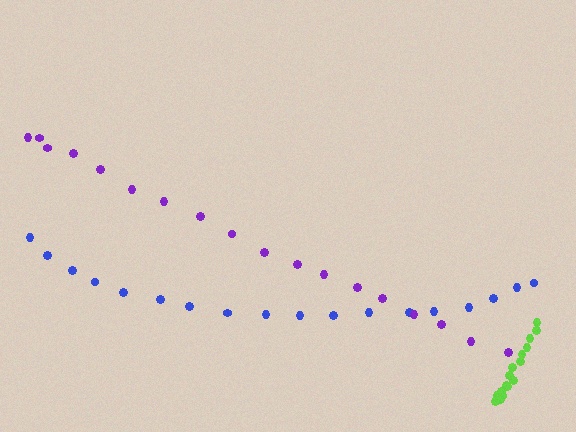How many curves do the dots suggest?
There are 3 distinct paths.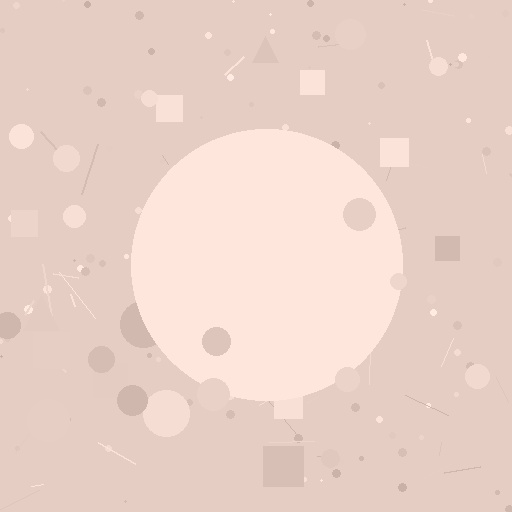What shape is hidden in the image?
A circle is hidden in the image.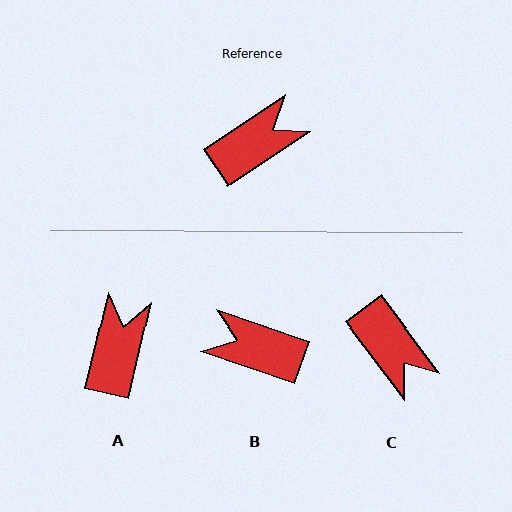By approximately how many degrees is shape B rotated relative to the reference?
Approximately 127 degrees counter-clockwise.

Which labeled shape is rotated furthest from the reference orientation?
B, about 127 degrees away.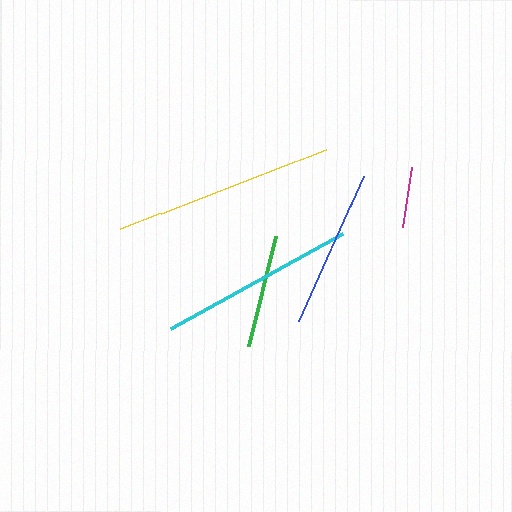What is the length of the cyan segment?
The cyan segment is approximately 196 pixels long.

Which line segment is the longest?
The yellow line is the longest at approximately 221 pixels.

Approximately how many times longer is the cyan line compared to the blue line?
The cyan line is approximately 1.2 times the length of the blue line.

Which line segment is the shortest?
The magenta line is the shortest at approximately 61 pixels.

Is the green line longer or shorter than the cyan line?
The cyan line is longer than the green line.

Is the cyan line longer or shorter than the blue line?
The cyan line is longer than the blue line.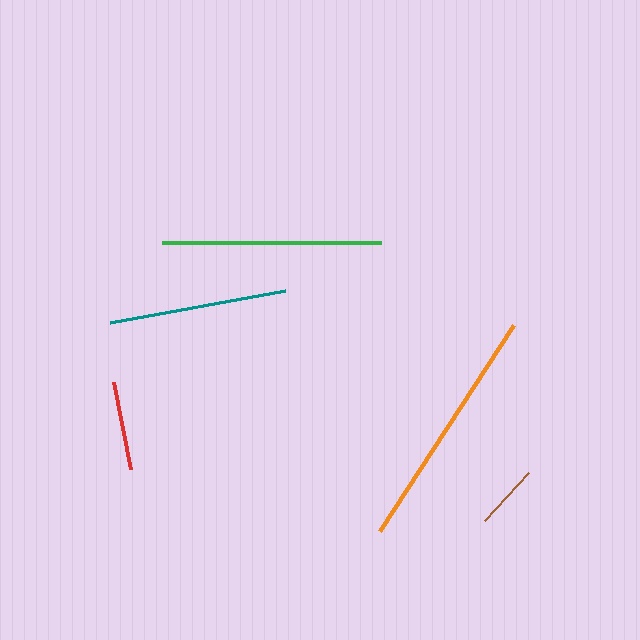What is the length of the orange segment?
The orange segment is approximately 247 pixels long.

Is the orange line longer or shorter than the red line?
The orange line is longer than the red line.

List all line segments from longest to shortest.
From longest to shortest: orange, green, teal, red, brown.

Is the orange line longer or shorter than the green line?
The orange line is longer than the green line.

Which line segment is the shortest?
The brown line is the shortest at approximately 65 pixels.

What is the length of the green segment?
The green segment is approximately 218 pixels long.